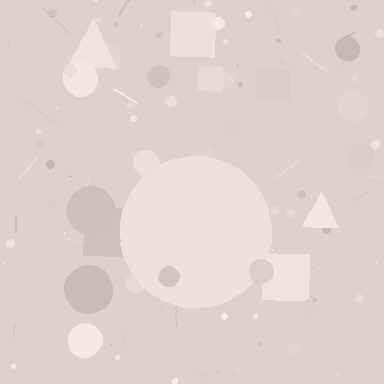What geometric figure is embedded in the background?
A circle is embedded in the background.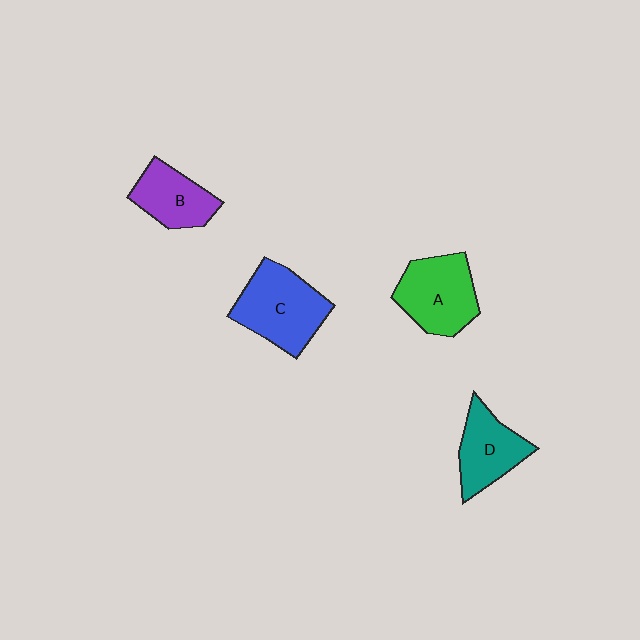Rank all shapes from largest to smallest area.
From largest to smallest: C (blue), A (green), D (teal), B (purple).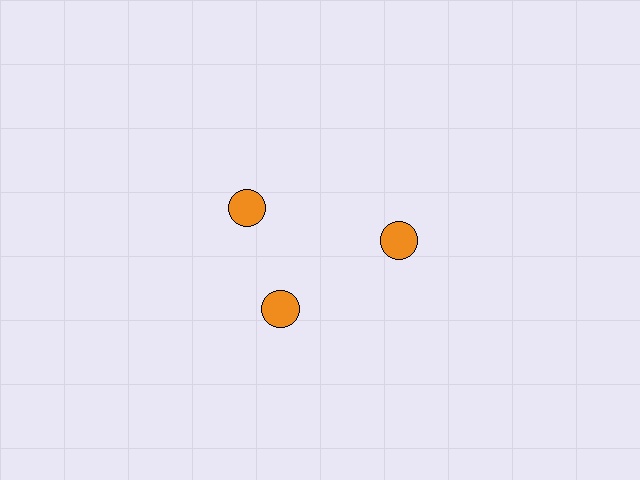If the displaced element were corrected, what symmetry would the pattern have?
It would have 3-fold rotational symmetry — the pattern would map onto itself every 120 degrees.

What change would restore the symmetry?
The symmetry would be restored by rotating it back into even spacing with its neighbors so that all 3 circles sit at equal angles and equal distance from the center.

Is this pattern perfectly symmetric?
No. The 3 orange circles are arranged in a ring, but one element near the 11 o'clock position is rotated out of alignment along the ring, breaking the 3-fold rotational symmetry.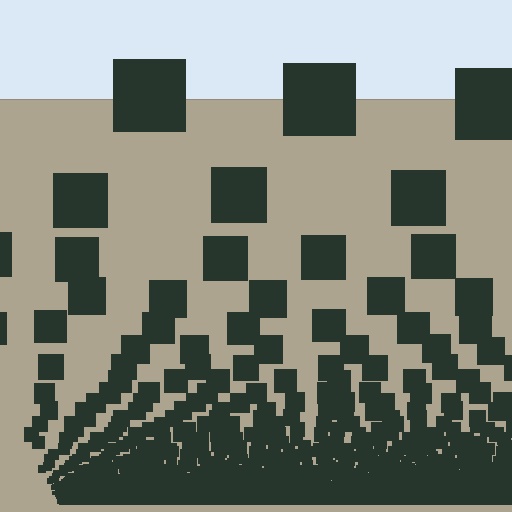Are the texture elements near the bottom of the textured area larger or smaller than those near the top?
Smaller. The gradient is inverted — elements near the bottom are smaller and denser.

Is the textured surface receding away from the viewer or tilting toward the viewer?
The surface appears to tilt toward the viewer. Texture elements get larger and sparser toward the top.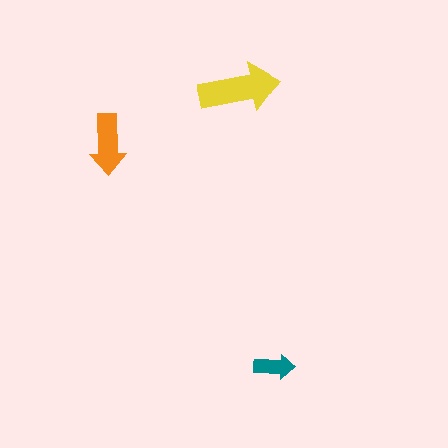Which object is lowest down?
The teal arrow is bottommost.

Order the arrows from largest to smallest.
the yellow one, the orange one, the teal one.